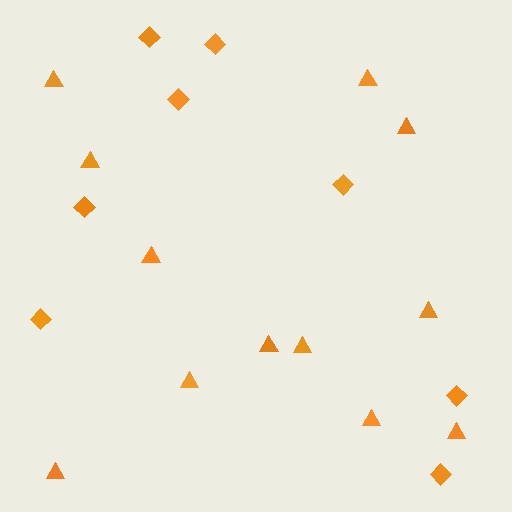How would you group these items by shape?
There are 2 groups: one group of triangles (12) and one group of diamonds (8).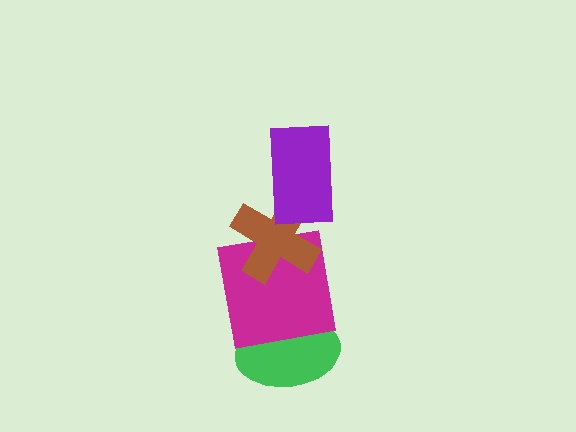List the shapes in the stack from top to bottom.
From top to bottom: the purple rectangle, the brown cross, the magenta square, the green ellipse.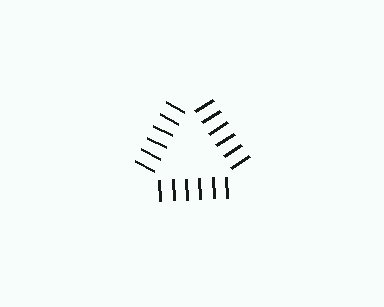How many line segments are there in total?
18 — 6 along each of the 3 edges.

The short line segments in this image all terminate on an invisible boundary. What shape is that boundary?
An illusory triangle — the line segments terminate on its edges but no continuous stroke is drawn.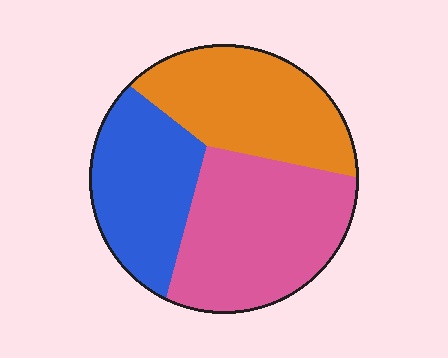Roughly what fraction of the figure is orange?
Orange takes up between a sixth and a third of the figure.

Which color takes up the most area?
Pink, at roughly 40%.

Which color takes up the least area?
Blue, at roughly 30%.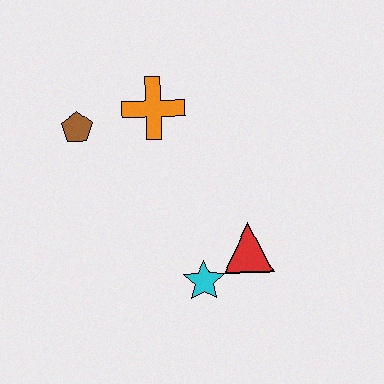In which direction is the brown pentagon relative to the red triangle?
The brown pentagon is to the left of the red triangle.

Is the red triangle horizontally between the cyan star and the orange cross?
No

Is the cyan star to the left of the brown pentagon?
No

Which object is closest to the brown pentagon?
The orange cross is closest to the brown pentagon.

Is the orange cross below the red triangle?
No